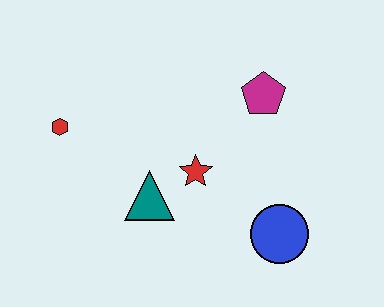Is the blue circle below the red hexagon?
Yes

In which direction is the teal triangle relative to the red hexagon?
The teal triangle is to the right of the red hexagon.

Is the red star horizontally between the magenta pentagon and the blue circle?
No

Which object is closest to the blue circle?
The red star is closest to the blue circle.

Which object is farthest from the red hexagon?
The blue circle is farthest from the red hexagon.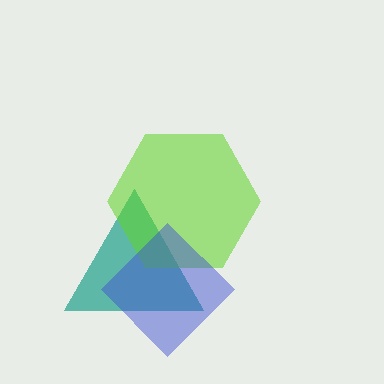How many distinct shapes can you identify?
There are 3 distinct shapes: a teal triangle, a lime hexagon, a blue diamond.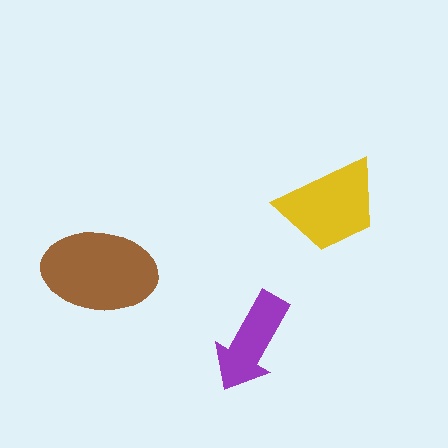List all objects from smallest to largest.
The purple arrow, the yellow trapezoid, the brown ellipse.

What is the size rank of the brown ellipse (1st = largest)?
1st.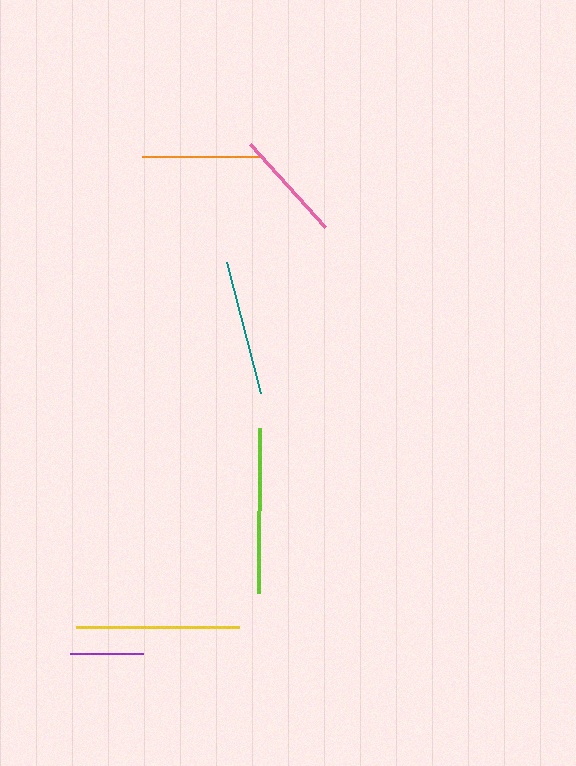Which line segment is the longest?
The lime line is the longest at approximately 165 pixels.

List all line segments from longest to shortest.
From longest to shortest: lime, yellow, teal, orange, pink, purple.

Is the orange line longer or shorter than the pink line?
The orange line is longer than the pink line.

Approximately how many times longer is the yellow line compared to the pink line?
The yellow line is approximately 1.5 times the length of the pink line.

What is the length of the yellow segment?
The yellow segment is approximately 163 pixels long.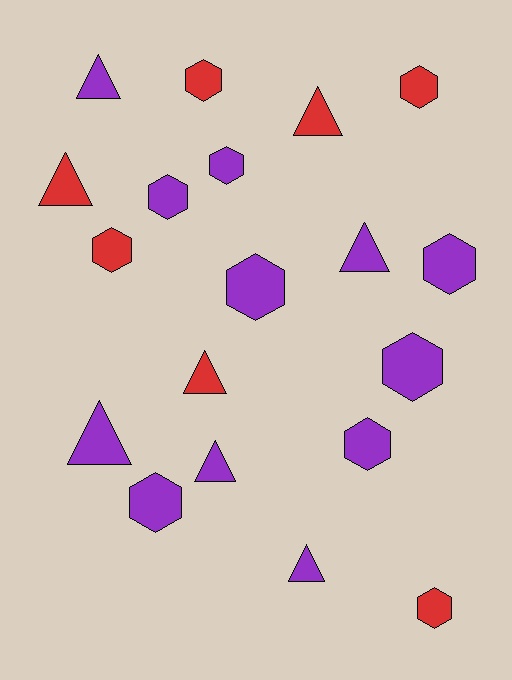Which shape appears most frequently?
Hexagon, with 11 objects.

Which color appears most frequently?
Purple, with 12 objects.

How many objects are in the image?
There are 19 objects.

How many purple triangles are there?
There are 5 purple triangles.